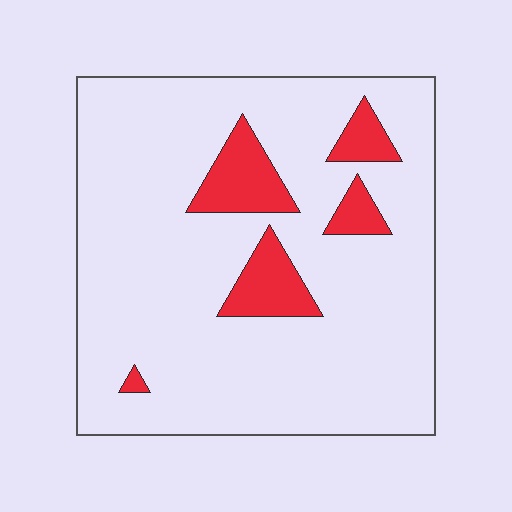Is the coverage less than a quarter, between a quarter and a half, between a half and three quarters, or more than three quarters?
Less than a quarter.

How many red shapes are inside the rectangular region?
5.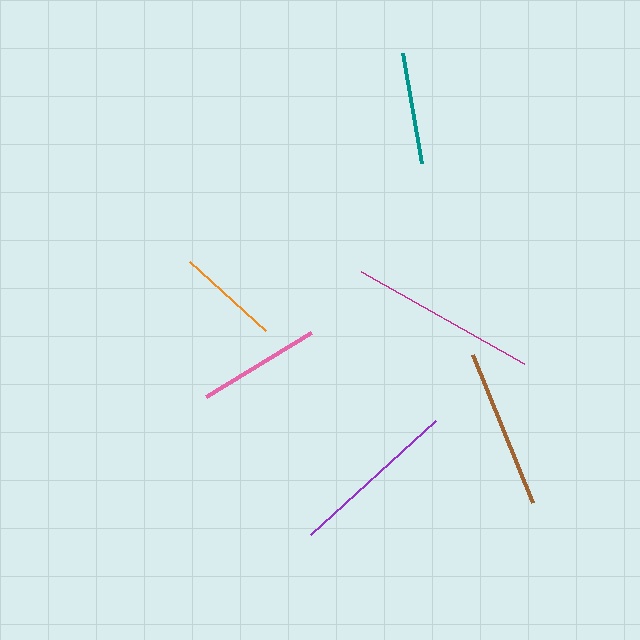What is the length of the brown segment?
The brown segment is approximately 160 pixels long.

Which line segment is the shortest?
The orange line is the shortest at approximately 103 pixels.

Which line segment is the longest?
The magenta line is the longest at approximately 187 pixels.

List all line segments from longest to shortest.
From longest to shortest: magenta, purple, brown, pink, teal, orange.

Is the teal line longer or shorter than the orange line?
The teal line is longer than the orange line.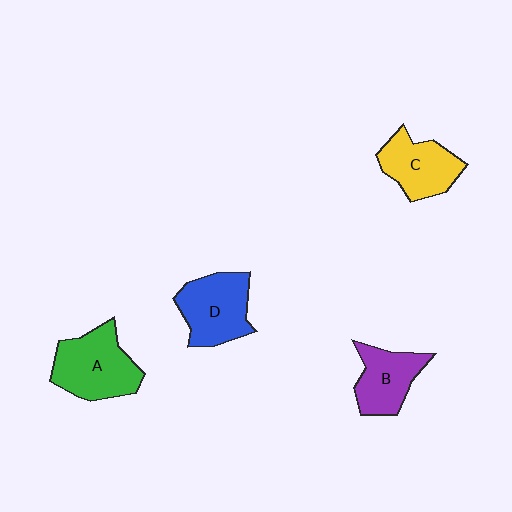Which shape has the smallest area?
Shape B (purple).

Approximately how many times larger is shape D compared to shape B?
Approximately 1.2 times.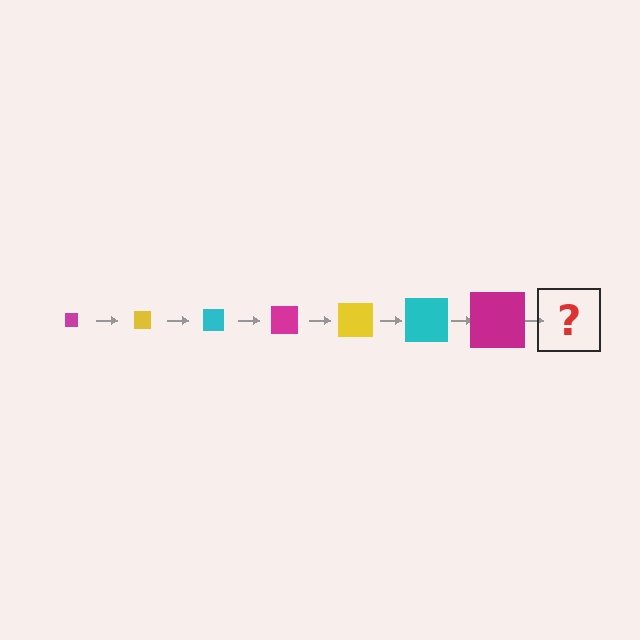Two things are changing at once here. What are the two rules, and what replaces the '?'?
The two rules are that the square grows larger each step and the color cycles through magenta, yellow, and cyan. The '?' should be a yellow square, larger than the previous one.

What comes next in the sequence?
The next element should be a yellow square, larger than the previous one.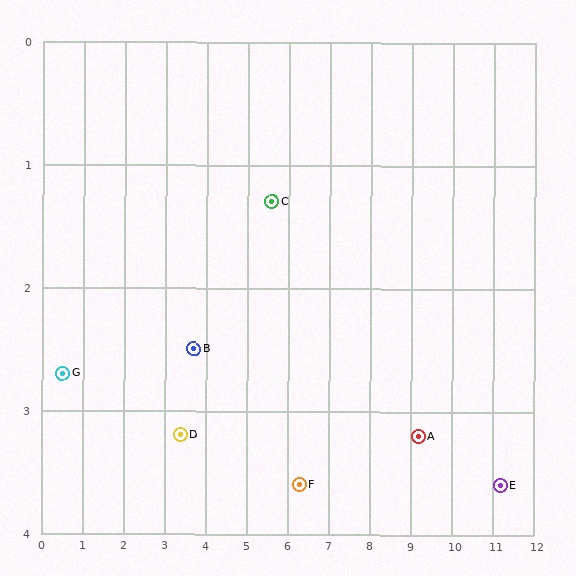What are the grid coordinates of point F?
Point F is at approximately (6.3, 3.6).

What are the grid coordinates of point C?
Point C is at approximately (5.6, 1.3).